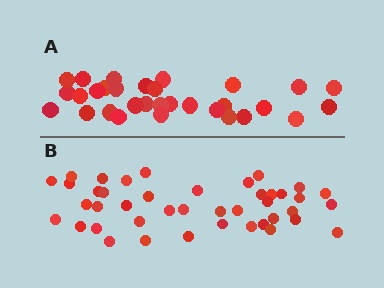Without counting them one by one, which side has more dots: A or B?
Region B (the bottom region) has more dots.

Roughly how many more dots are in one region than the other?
Region B has roughly 12 or so more dots than region A.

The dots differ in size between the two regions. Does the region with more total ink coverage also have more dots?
No. Region A has more total ink coverage because its dots are larger, but region B actually contains more individual dots. Total area can be misleading — the number of items is what matters here.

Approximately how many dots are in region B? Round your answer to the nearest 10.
About 40 dots. (The exact count is 42, which rounds to 40.)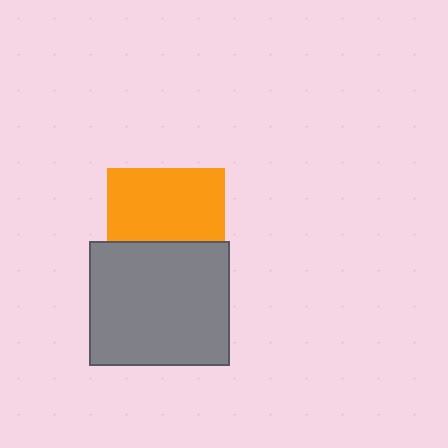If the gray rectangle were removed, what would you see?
You would see the complete orange square.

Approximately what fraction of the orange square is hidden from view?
Roughly 38% of the orange square is hidden behind the gray rectangle.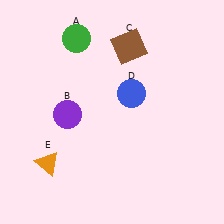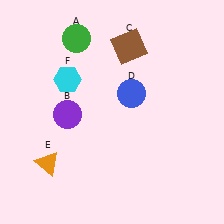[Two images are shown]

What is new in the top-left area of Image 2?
A cyan hexagon (F) was added in the top-left area of Image 2.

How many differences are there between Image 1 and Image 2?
There is 1 difference between the two images.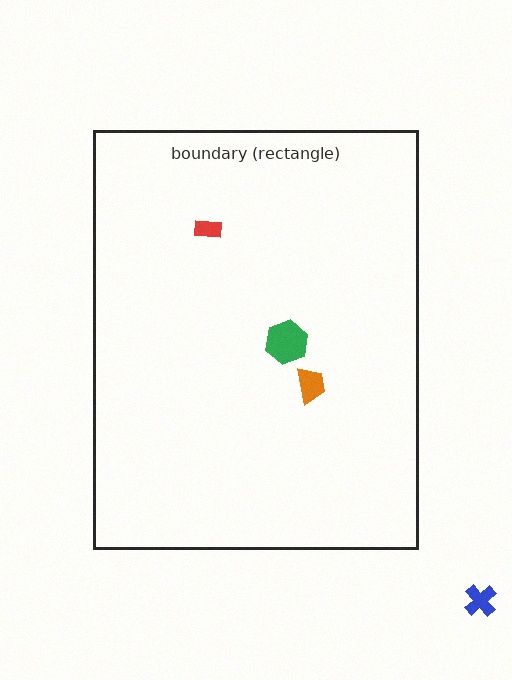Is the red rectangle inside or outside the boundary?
Inside.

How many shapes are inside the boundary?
3 inside, 1 outside.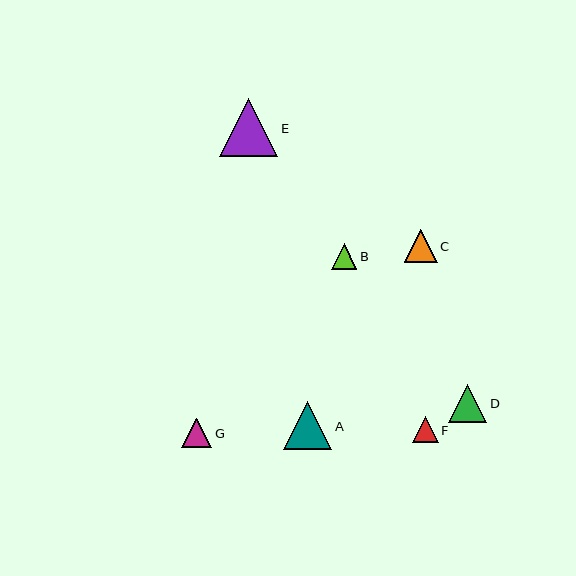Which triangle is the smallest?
Triangle B is the smallest with a size of approximately 26 pixels.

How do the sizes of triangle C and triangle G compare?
Triangle C and triangle G are approximately the same size.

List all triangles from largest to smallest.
From largest to smallest: E, A, D, C, G, F, B.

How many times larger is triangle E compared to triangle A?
Triangle E is approximately 1.2 times the size of triangle A.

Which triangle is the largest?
Triangle E is the largest with a size of approximately 59 pixels.